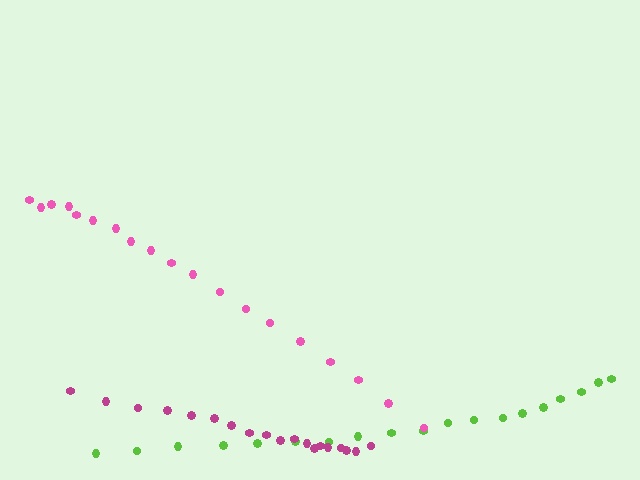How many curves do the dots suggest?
There are 3 distinct paths.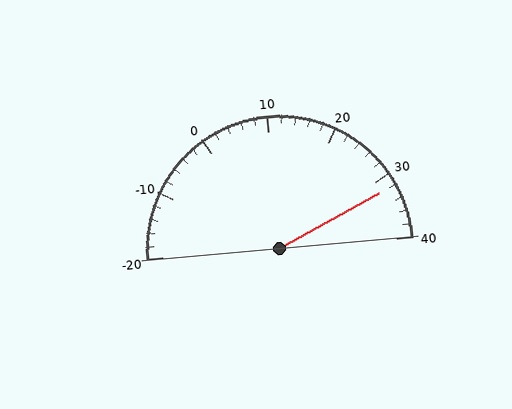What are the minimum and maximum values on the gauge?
The gauge ranges from -20 to 40.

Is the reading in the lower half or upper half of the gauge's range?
The reading is in the upper half of the range (-20 to 40).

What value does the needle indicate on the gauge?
The needle indicates approximately 32.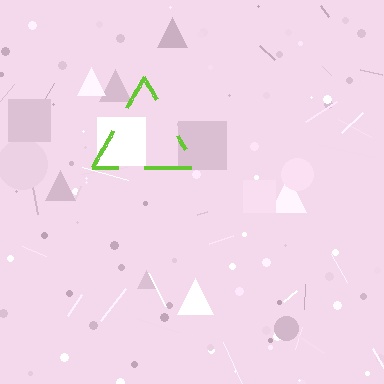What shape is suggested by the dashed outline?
The dashed outline suggests a triangle.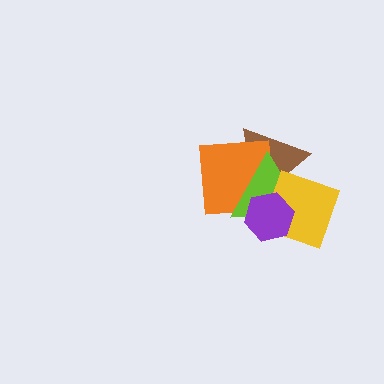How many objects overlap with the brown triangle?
4 objects overlap with the brown triangle.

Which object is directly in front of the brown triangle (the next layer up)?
The orange square is directly in front of the brown triangle.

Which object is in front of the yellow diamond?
The purple hexagon is in front of the yellow diamond.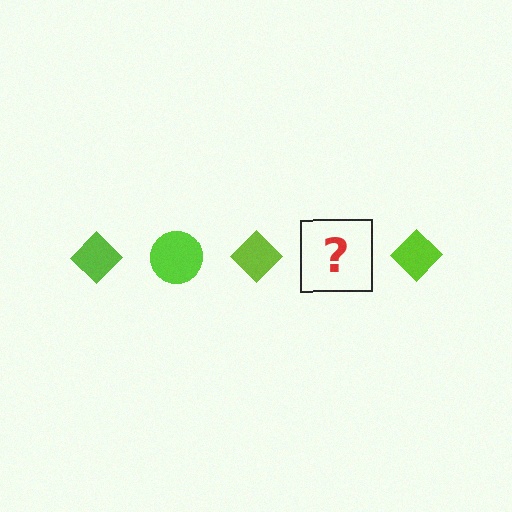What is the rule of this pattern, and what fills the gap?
The rule is that the pattern cycles through diamond, circle shapes in lime. The gap should be filled with a lime circle.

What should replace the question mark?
The question mark should be replaced with a lime circle.